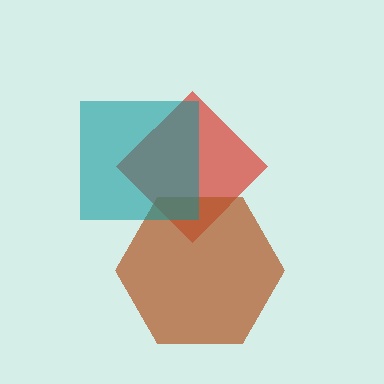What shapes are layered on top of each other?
The layered shapes are: a red diamond, a brown hexagon, a teal square.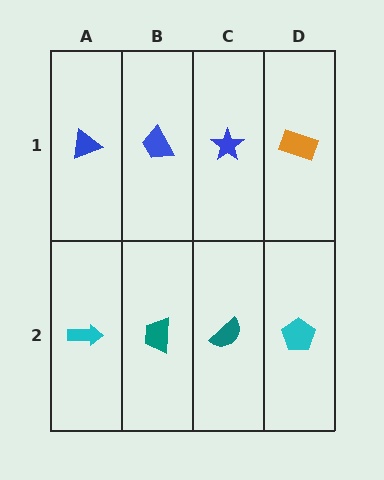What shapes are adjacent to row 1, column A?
A cyan arrow (row 2, column A), a blue trapezoid (row 1, column B).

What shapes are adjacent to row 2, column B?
A blue trapezoid (row 1, column B), a cyan arrow (row 2, column A), a teal semicircle (row 2, column C).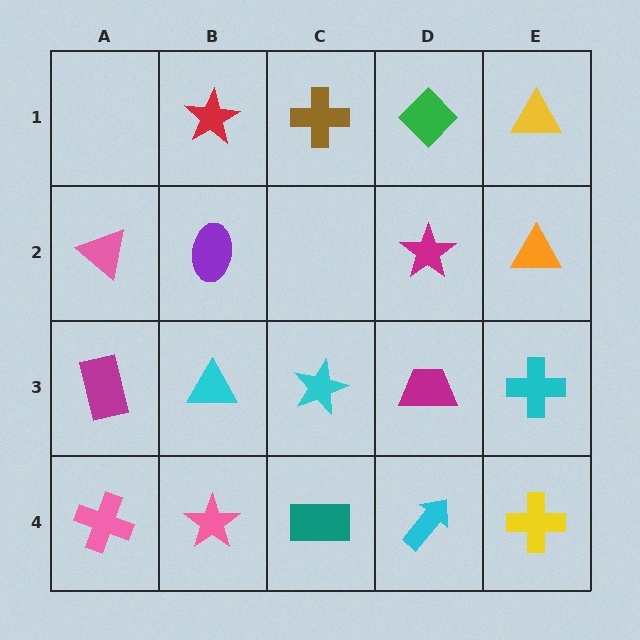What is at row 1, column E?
A yellow triangle.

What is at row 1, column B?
A red star.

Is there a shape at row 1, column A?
No, that cell is empty.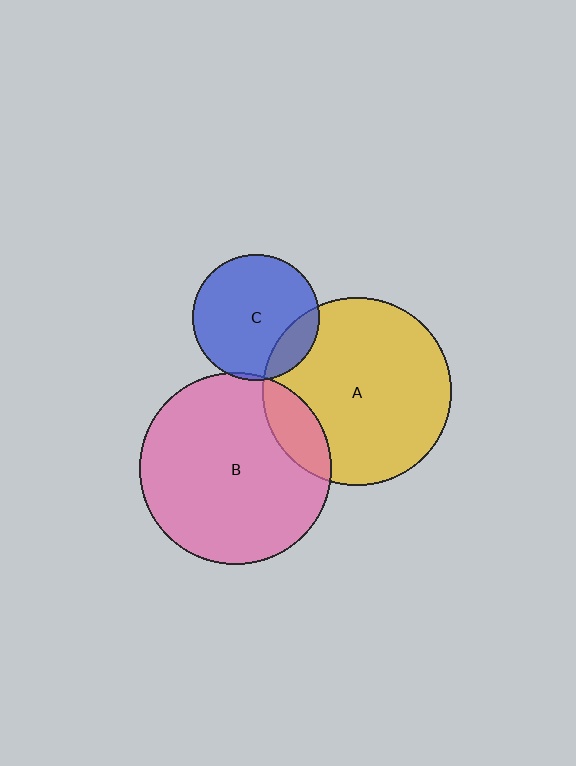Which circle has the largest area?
Circle B (pink).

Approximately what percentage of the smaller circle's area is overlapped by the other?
Approximately 15%.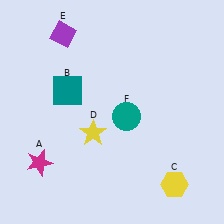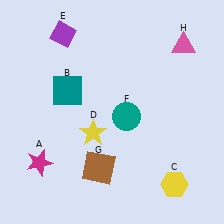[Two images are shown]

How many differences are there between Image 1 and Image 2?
There are 2 differences between the two images.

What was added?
A brown square (G), a pink triangle (H) were added in Image 2.